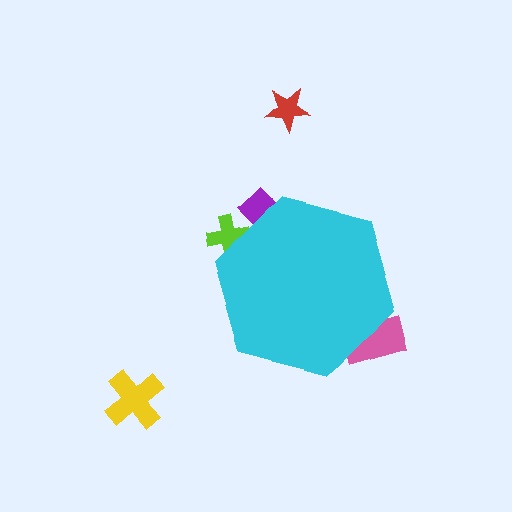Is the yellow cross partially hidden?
No, the yellow cross is fully visible.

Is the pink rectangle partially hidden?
Yes, the pink rectangle is partially hidden behind the cyan hexagon.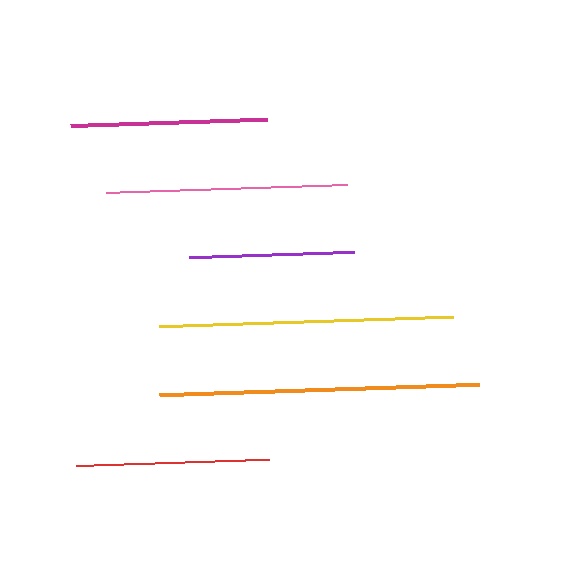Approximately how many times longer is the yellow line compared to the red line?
The yellow line is approximately 1.5 times the length of the red line.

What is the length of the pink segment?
The pink segment is approximately 241 pixels long.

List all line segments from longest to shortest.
From longest to shortest: orange, yellow, pink, magenta, red, purple.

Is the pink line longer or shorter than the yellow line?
The yellow line is longer than the pink line.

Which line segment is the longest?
The orange line is the longest at approximately 320 pixels.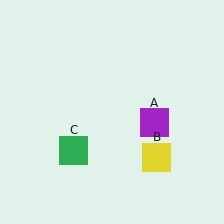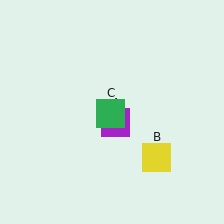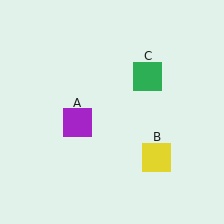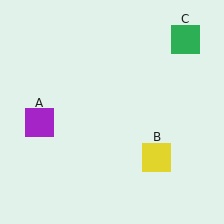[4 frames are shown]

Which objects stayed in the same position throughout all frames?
Yellow square (object B) remained stationary.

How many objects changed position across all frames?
2 objects changed position: purple square (object A), green square (object C).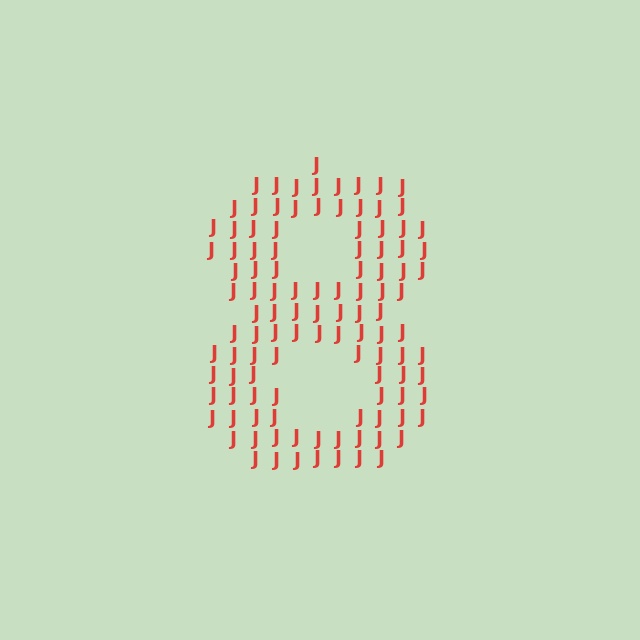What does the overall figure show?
The overall figure shows the digit 8.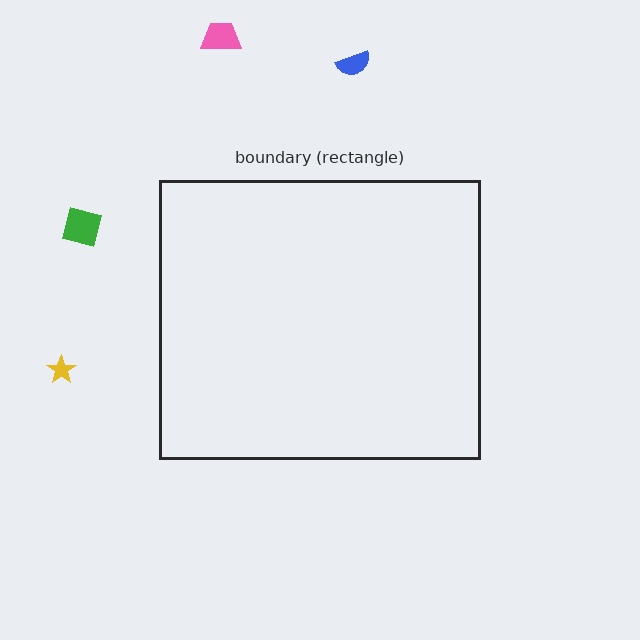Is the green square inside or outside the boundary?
Outside.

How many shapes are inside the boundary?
0 inside, 4 outside.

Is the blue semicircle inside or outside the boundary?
Outside.